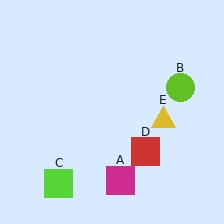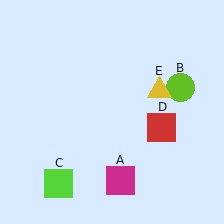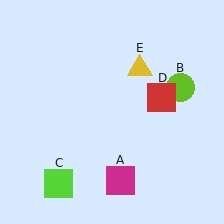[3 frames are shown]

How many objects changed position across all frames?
2 objects changed position: red square (object D), yellow triangle (object E).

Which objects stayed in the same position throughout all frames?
Magenta square (object A) and lime circle (object B) and lime square (object C) remained stationary.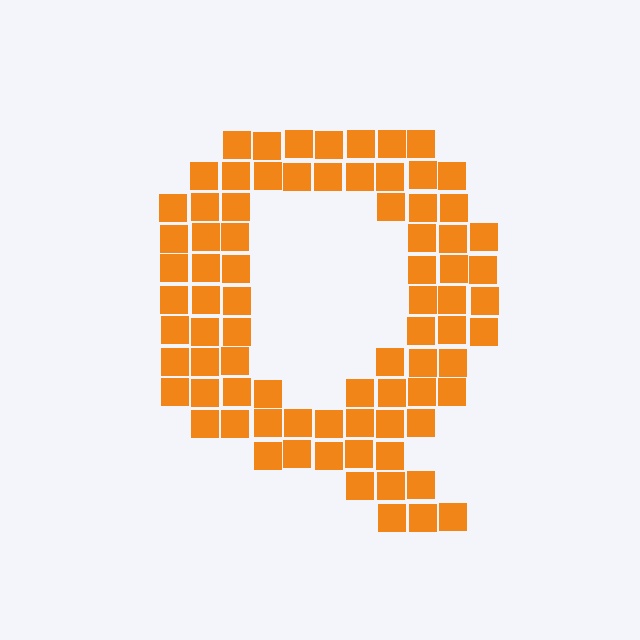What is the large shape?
The large shape is the letter Q.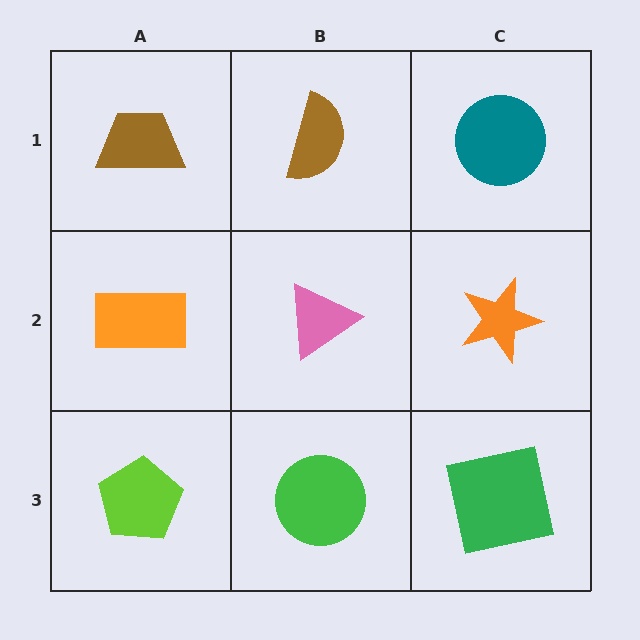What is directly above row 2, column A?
A brown trapezoid.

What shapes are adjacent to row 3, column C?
An orange star (row 2, column C), a green circle (row 3, column B).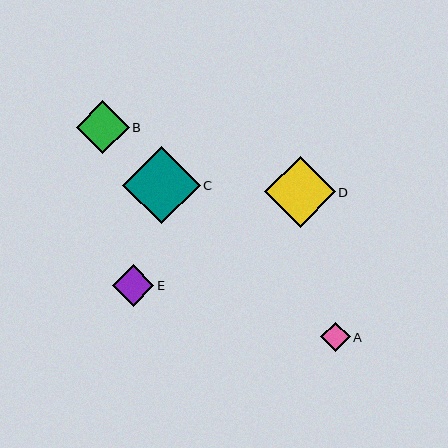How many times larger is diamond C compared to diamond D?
Diamond C is approximately 1.1 times the size of diamond D.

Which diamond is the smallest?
Diamond A is the smallest with a size of approximately 30 pixels.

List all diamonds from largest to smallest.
From largest to smallest: C, D, B, E, A.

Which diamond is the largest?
Diamond C is the largest with a size of approximately 78 pixels.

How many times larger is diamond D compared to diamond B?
Diamond D is approximately 1.3 times the size of diamond B.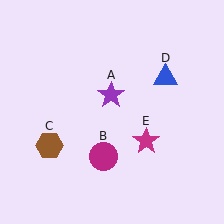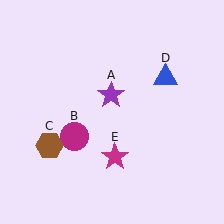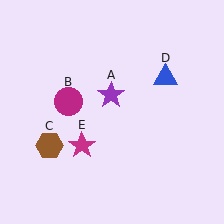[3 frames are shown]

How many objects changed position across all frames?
2 objects changed position: magenta circle (object B), magenta star (object E).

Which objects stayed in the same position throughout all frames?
Purple star (object A) and brown hexagon (object C) and blue triangle (object D) remained stationary.